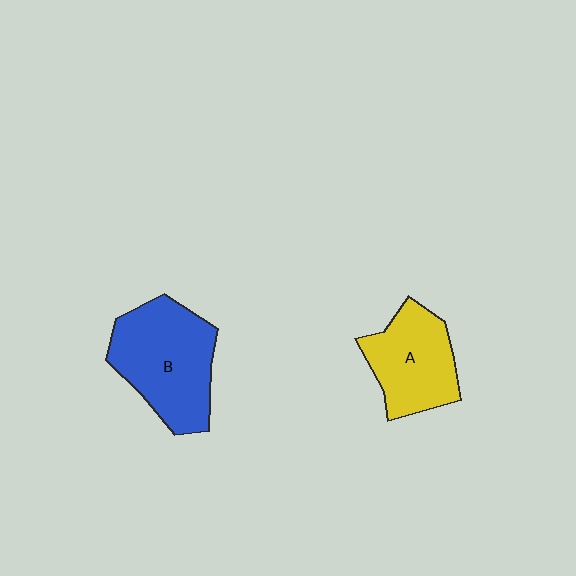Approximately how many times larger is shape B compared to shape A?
Approximately 1.3 times.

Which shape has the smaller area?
Shape A (yellow).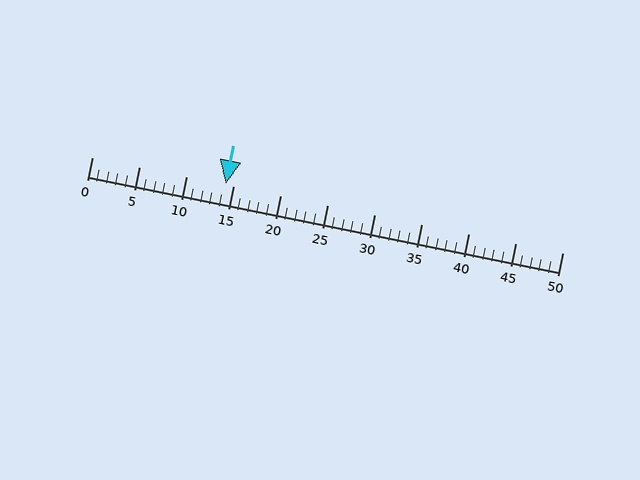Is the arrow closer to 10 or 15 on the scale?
The arrow is closer to 15.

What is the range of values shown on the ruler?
The ruler shows values from 0 to 50.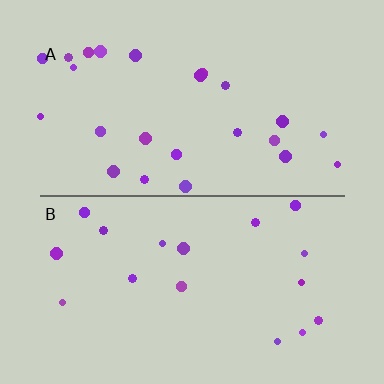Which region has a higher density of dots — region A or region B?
A (the top).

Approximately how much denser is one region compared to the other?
Approximately 1.4× — region A over region B.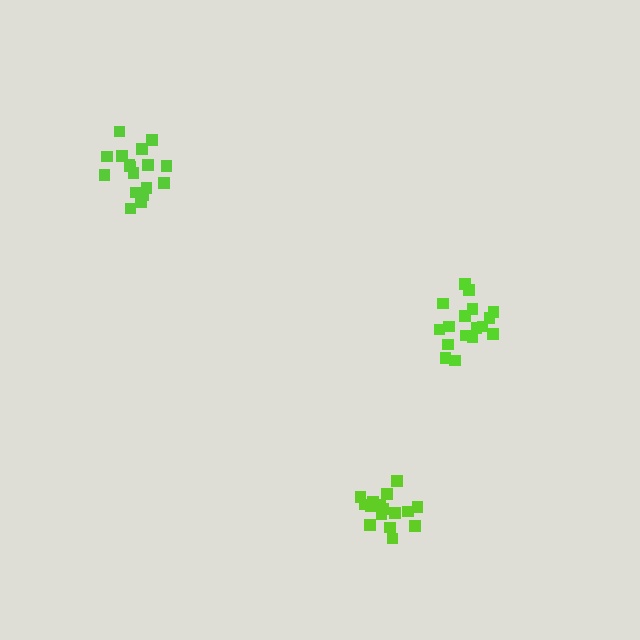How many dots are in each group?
Group 1: 17 dots, Group 2: 16 dots, Group 3: 17 dots (50 total).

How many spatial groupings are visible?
There are 3 spatial groupings.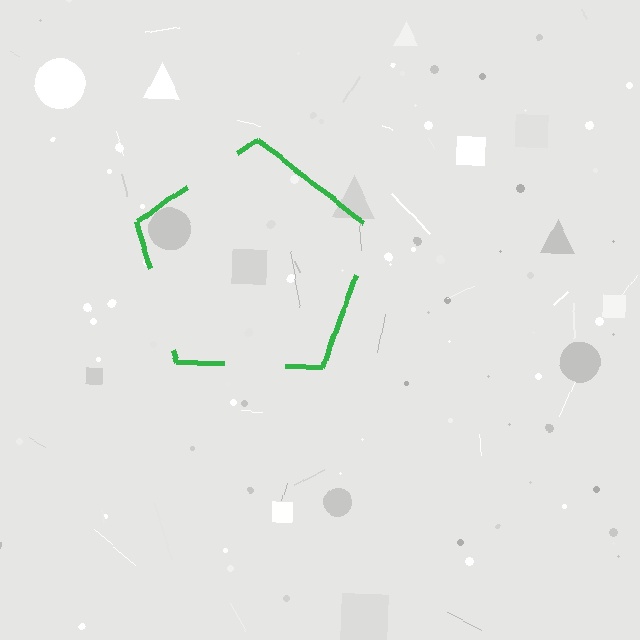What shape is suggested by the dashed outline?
The dashed outline suggests a pentagon.